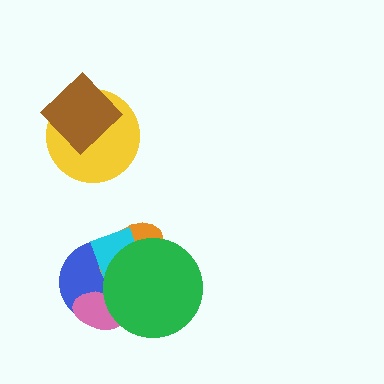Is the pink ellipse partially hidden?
Yes, it is partially covered by another shape.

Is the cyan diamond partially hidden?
Yes, it is partially covered by another shape.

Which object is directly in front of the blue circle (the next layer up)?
The pink ellipse is directly in front of the blue circle.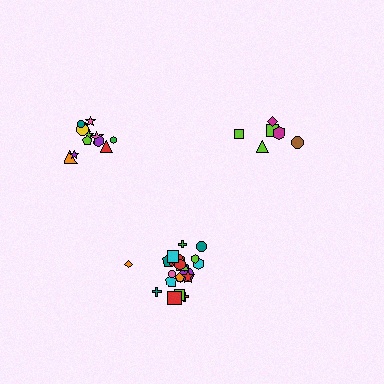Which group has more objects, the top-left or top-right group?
The top-left group.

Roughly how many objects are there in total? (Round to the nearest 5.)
Roughly 40 objects in total.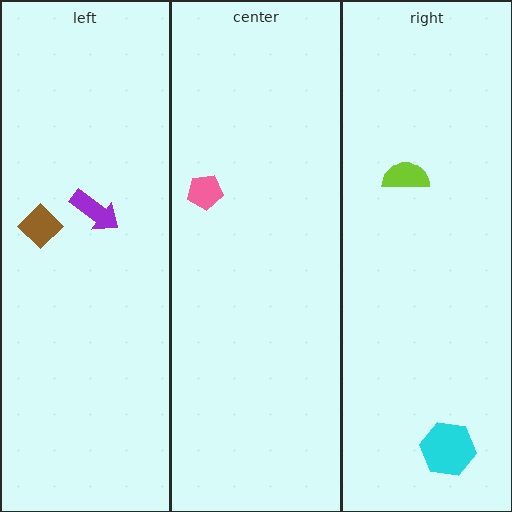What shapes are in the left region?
The purple arrow, the brown diamond.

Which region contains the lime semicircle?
The right region.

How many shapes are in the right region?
2.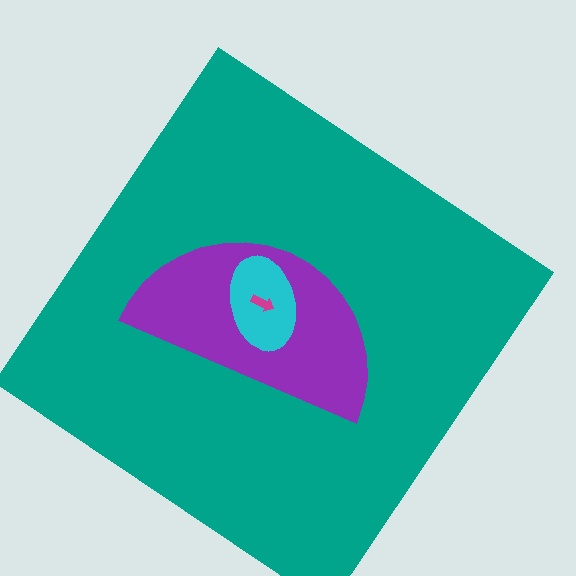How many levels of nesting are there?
4.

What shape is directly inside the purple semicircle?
The cyan ellipse.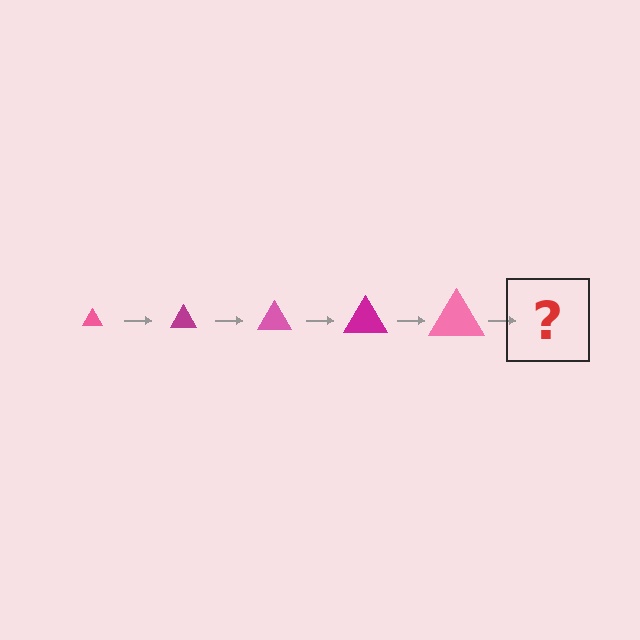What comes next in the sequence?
The next element should be a magenta triangle, larger than the previous one.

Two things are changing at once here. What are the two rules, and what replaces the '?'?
The two rules are that the triangle grows larger each step and the color cycles through pink and magenta. The '?' should be a magenta triangle, larger than the previous one.